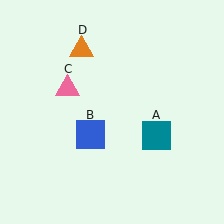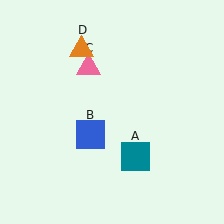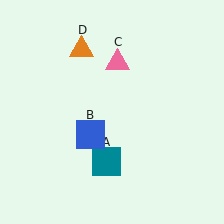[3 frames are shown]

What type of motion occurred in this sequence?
The teal square (object A), pink triangle (object C) rotated clockwise around the center of the scene.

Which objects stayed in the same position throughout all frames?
Blue square (object B) and orange triangle (object D) remained stationary.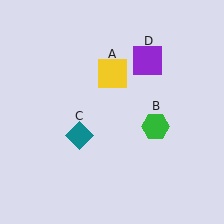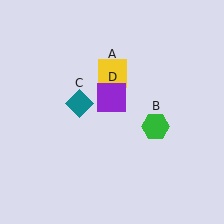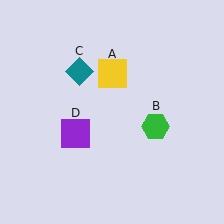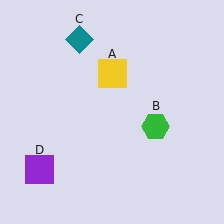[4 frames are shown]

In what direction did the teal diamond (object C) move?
The teal diamond (object C) moved up.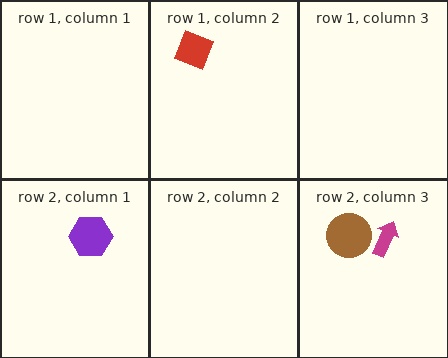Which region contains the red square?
The row 1, column 2 region.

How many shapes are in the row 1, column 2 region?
1.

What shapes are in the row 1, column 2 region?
The red square.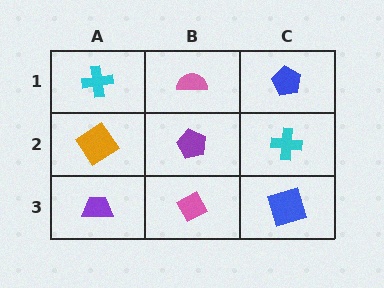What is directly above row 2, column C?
A blue pentagon.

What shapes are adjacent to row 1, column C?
A cyan cross (row 2, column C), a pink semicircle (row 1, column B).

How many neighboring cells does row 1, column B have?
3.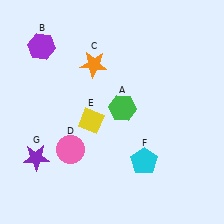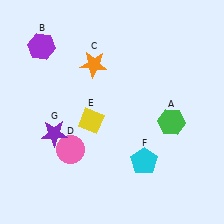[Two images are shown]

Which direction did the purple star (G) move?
The purple star (G) moved up.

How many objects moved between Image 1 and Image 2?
2 objects moved between the two images.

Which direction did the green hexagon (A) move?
The green hexagon (A) moved right.